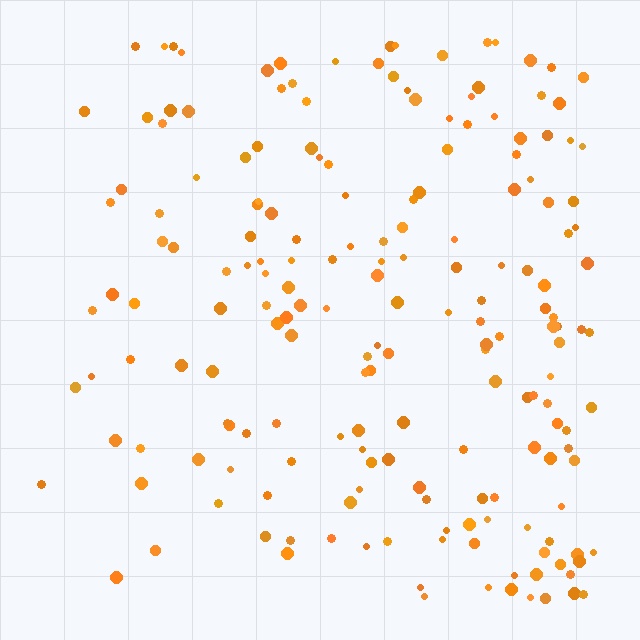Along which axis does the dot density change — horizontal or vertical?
Horizontal.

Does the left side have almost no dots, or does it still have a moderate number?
Still a moderate number, just noticeably fewer than the right.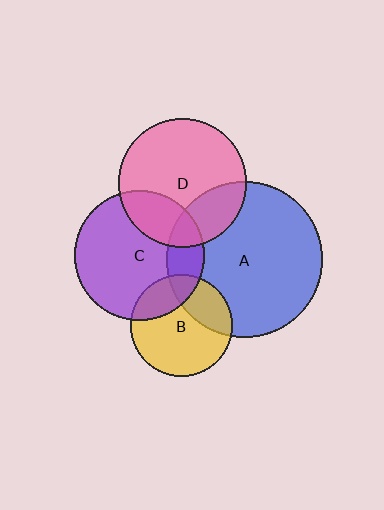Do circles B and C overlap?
Yes.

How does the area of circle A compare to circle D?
Approximately 1.5 times.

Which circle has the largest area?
Circle A (blue).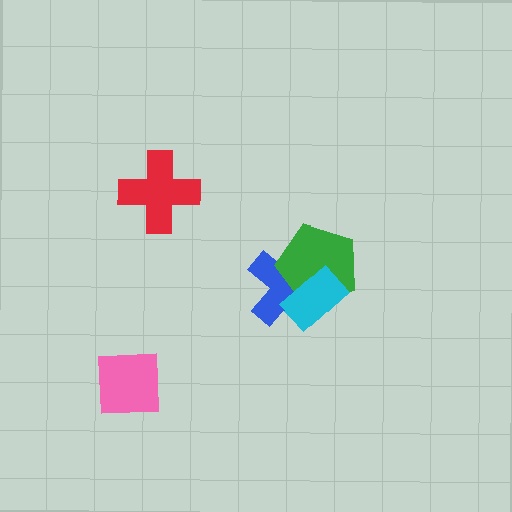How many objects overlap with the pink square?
0 objects overlap with the pink square.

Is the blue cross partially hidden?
Yes, it is partially covered by another shape.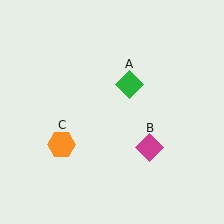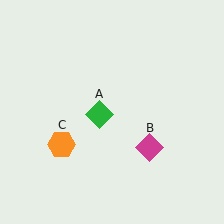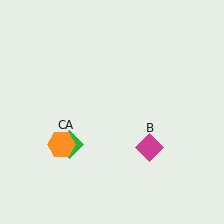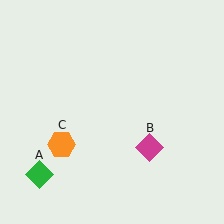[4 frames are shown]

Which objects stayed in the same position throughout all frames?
Magenta diamond (object B) and orange hexagon (object C) remained stationary.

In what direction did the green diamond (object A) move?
The green diamond (object A) moved down and to the left.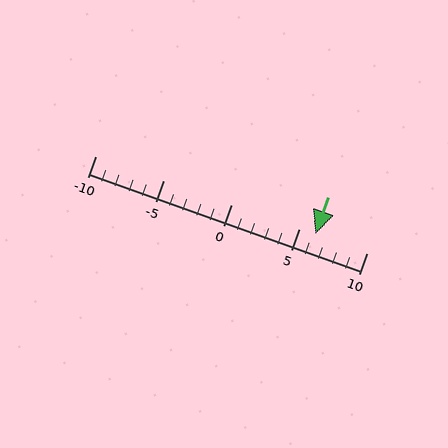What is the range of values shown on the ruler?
The ruler shows values from -10 to 10.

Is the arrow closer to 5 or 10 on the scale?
The arrow is closer to 5.